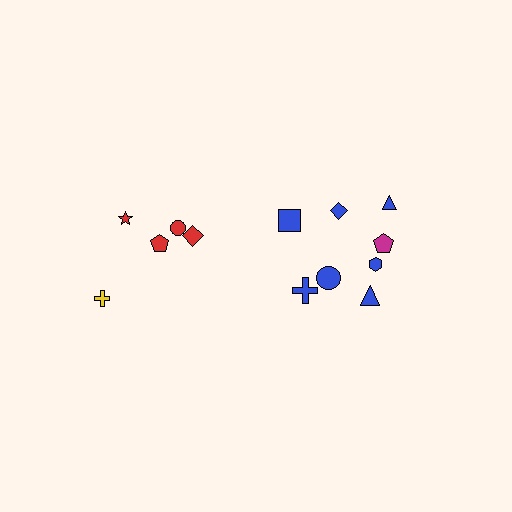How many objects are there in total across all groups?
There are 13 objects.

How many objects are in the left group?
There are 5 objects.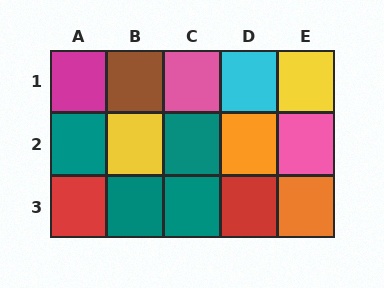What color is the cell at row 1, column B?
Brown.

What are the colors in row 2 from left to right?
Teal, yellow, teal, orange, pink.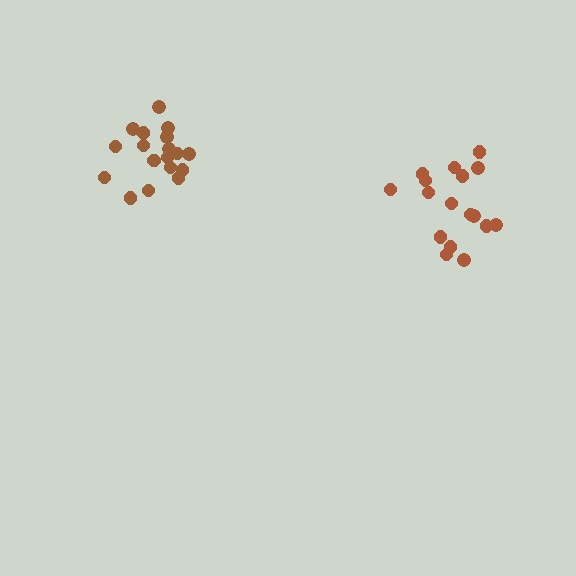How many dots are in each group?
Group 1: 18 dots, Group 2: 17 dots (35 total).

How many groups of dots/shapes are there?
There are 2 groups.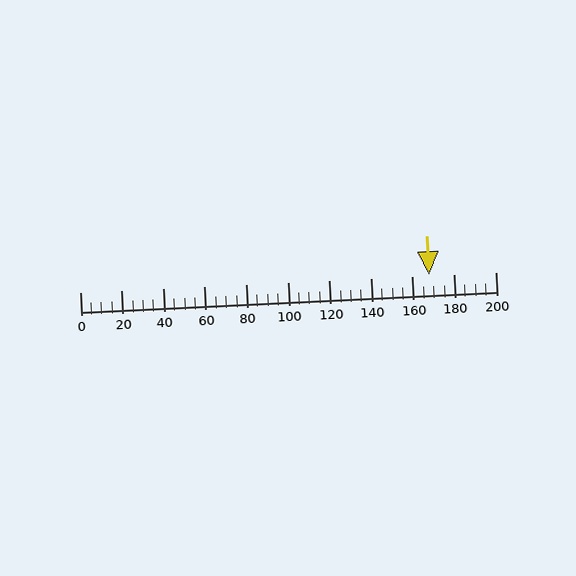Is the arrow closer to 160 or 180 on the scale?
The arrow is closer to 160.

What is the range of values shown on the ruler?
The ruler shows values from 0 to 200.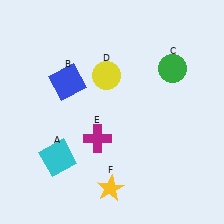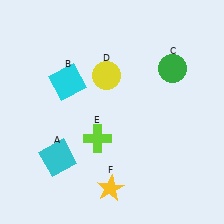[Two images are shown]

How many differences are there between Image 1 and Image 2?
There are 2 differences between the two images.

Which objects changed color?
B changed from blue to cyan. E changed from magenta to lime.